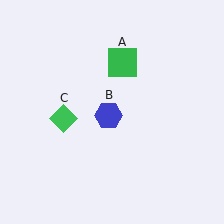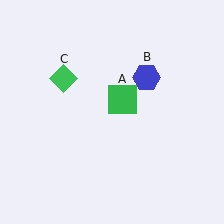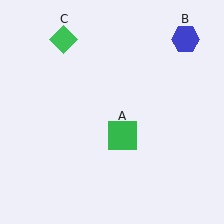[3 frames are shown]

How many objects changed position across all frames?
3 objects changed position: green square (object A), blue hexagon (object B), green diamond (object C).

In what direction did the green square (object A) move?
The green square (object A) moved down.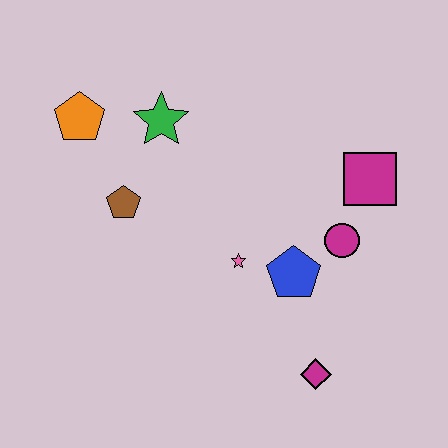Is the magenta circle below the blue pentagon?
No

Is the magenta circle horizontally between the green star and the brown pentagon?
No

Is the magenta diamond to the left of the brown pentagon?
No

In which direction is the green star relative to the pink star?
The green star is above the pink star.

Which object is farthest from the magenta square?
The orange pentagon is farthest from the magenta square.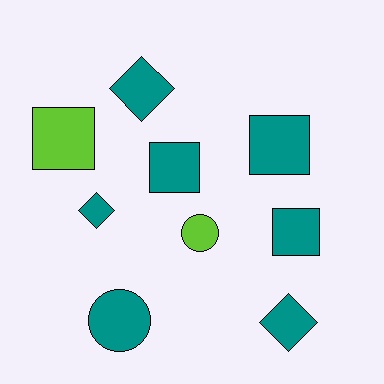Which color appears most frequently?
Teal, with 7 objects.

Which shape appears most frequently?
Square, with 4 objects.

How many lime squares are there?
There is 1 lime square.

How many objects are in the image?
There are 9 objects.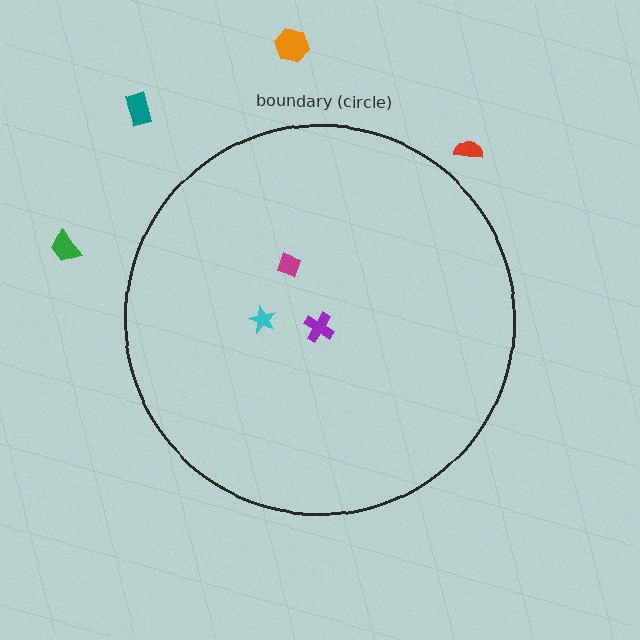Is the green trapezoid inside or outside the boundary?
Outside.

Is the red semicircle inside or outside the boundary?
Outside.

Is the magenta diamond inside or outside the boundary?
Inside.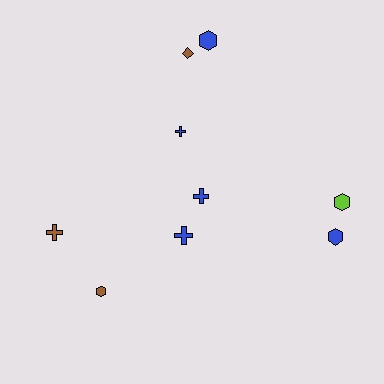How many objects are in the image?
There are 9 objects.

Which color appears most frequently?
Blue, with 5 objects.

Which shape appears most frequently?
Hexagon, with 4 objects.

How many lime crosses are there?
There are no lime crosses.